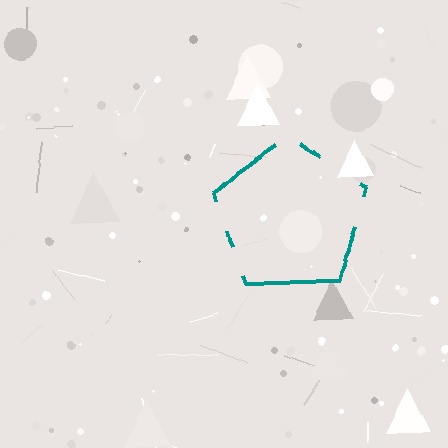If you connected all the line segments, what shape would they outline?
They would outline a pentagon.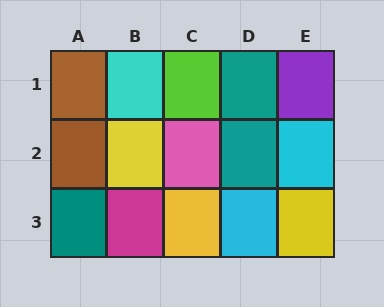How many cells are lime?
1 cell is lime.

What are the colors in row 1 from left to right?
Brown, cyan, lime, teal, purple.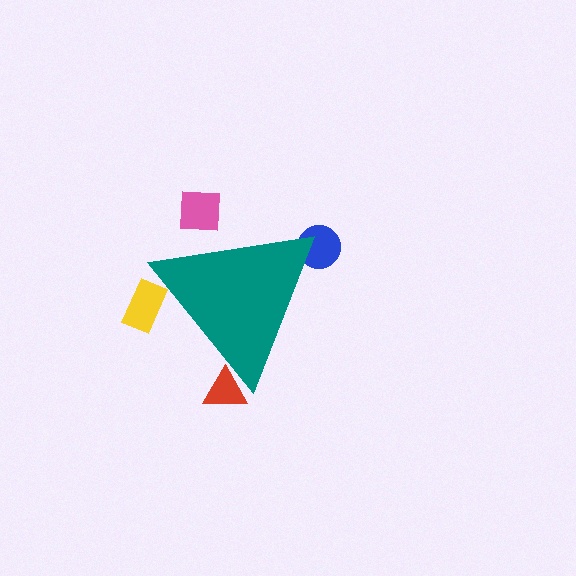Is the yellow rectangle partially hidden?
Yes, the yellow rectangle is partially hidden behind the teal triangle.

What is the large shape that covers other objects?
A teal triangle.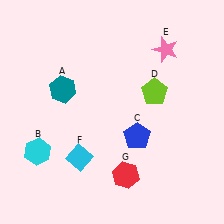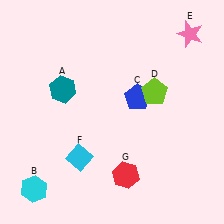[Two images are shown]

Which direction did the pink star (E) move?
The pink star (E) moved right.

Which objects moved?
The objects that moved are: the cyan hexagon (B), the blue pentagon (C), the pink star (E).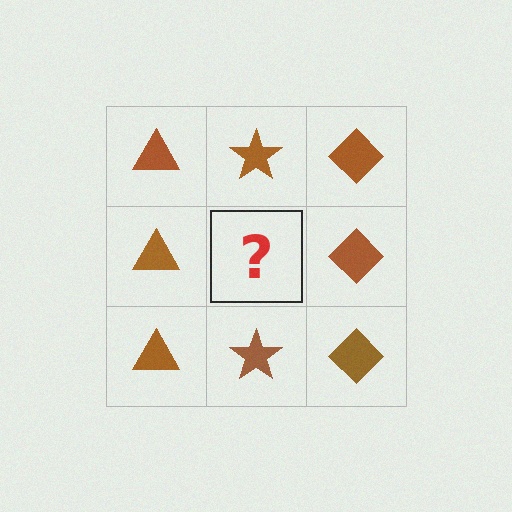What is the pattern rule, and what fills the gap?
The rule is that each column has a consistent shape. The gap should be filled with a brown star.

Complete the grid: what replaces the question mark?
The question mark should be replaced with a brown star.